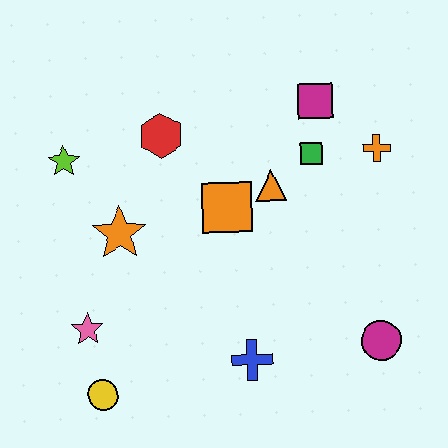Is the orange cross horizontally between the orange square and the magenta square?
No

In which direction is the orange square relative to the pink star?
The orange square is to the right of the pink star.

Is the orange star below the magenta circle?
No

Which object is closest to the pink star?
The yellow circle is closest to the pink star.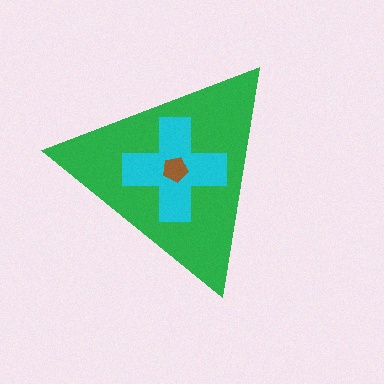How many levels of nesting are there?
3.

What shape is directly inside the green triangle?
The cyan cross.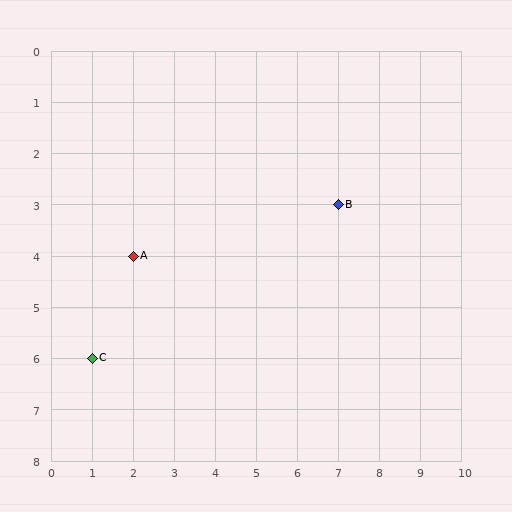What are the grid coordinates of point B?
Point B is at grid coordinates (7, 3).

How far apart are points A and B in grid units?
Points A and B are 5 columns and 1 row apart (about 5.1 grid units diagonally).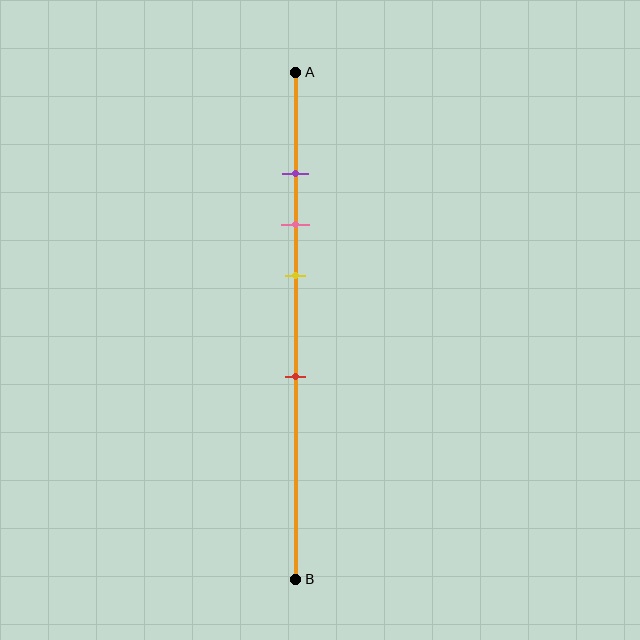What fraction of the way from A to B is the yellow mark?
The yellow mark is approximately 40% (0.4) of the way from A to B.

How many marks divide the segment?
There are 4 marks dividing the segment.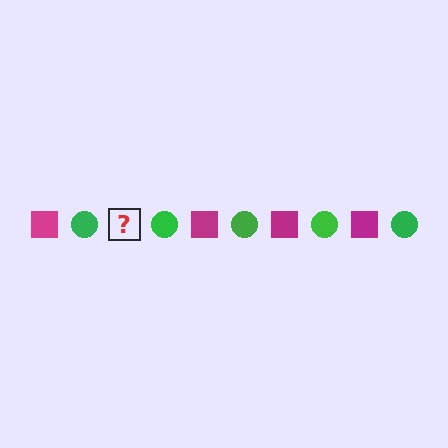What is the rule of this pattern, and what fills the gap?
The rule is that the pattern alternates between magenta square and green circle. The gap should be filled with a magenta square.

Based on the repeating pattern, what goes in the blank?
The blank should be a magenta square.